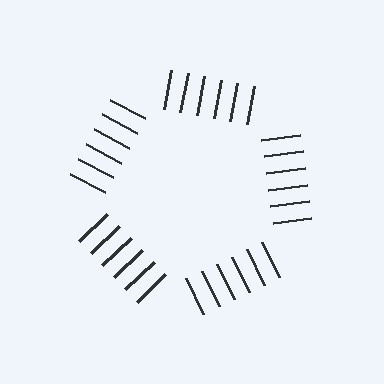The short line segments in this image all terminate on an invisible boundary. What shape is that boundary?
An illusory pentagon — the line segments terminate on its edges but no continuous stroke is drawn.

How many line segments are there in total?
30 — 6 along each of the 5 edges.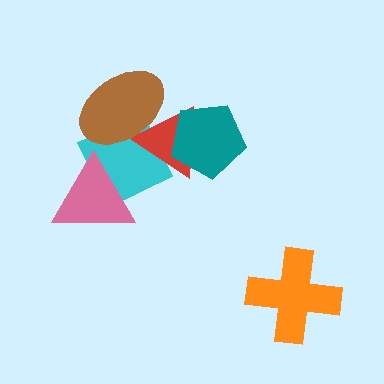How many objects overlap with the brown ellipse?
2 objects overlap with the brown ellipse.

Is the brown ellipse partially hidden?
No, no other shape covers it.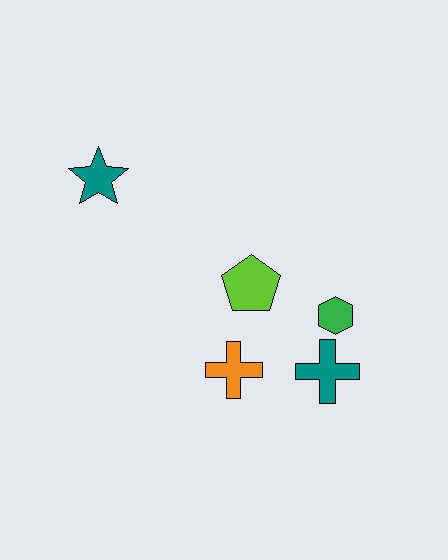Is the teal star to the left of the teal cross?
Yes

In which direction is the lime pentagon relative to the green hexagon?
The lime pentagon is to the left of the green hexagon.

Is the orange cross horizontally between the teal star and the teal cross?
Yes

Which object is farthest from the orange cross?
The teal star is farthest from the orange cross.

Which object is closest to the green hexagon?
The teal cross is closest to the green hexagon.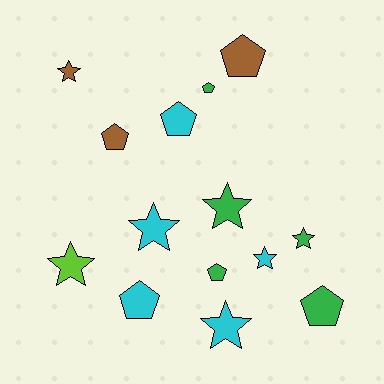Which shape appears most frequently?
Pentagon, with 7 objects.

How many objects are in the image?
There are 14 objects.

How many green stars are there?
There are 2 green stars.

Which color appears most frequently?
Cyan, with 5 objects.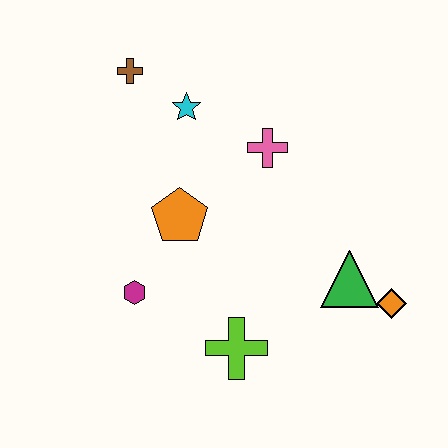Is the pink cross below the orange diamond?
No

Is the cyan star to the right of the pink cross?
No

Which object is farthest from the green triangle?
The brown cross is farthest from the green triangle.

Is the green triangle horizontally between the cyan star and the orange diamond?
Yes